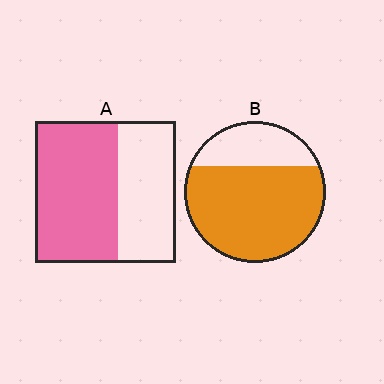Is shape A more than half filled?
Yes.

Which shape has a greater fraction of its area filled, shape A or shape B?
Shape B.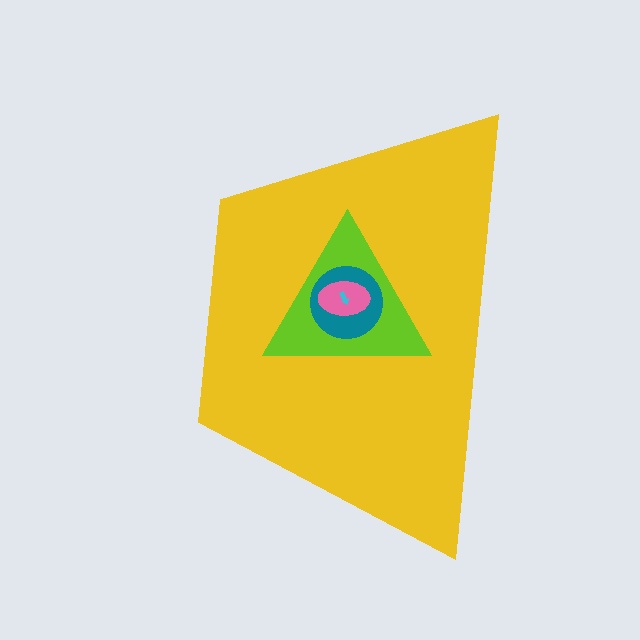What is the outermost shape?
The yellow trapezoid.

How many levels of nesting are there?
5.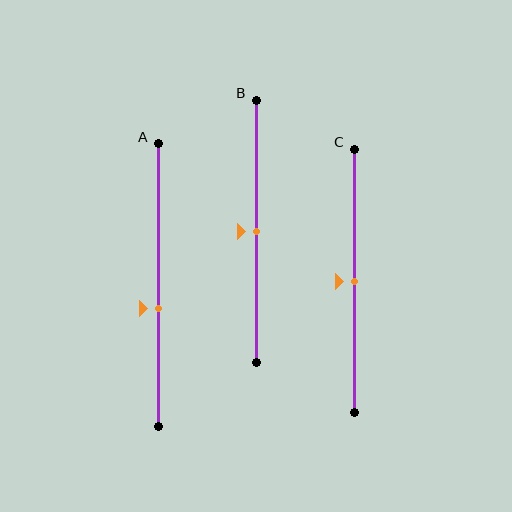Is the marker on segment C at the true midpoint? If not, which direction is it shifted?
Yes, the marker on segment C is at the true midpoint.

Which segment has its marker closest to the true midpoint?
Segment B has its marker closest to the true midpoint.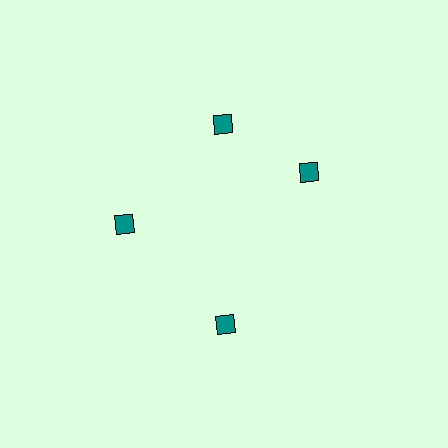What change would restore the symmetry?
The symmetry would be restored by rotating it back into even spacing with its neighbors so that all 4 diamonds sit at equal angles and equal distance from the center.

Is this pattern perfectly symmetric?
No. The 4 teal diamonds are arranged in a ring, but one element near the 3 o'clock position is rotated out of alignment along the ring, breaking the 4-fold rotational symmetry.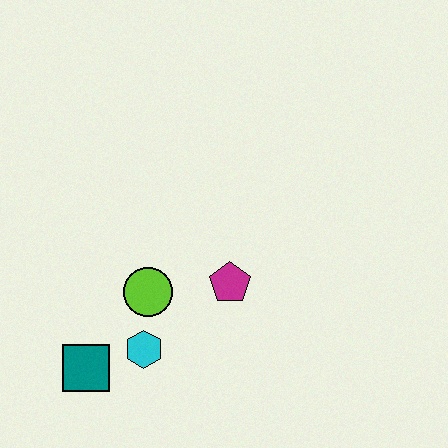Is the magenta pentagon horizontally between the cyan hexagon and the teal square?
No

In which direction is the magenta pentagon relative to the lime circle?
The magenta pentagon is to the right of the lime circle.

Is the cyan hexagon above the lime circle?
No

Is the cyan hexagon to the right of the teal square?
Yes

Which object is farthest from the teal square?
The magenta pentagon is farthest from the teal square.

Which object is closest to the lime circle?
The cyan hexagon is closest to the lime circle.